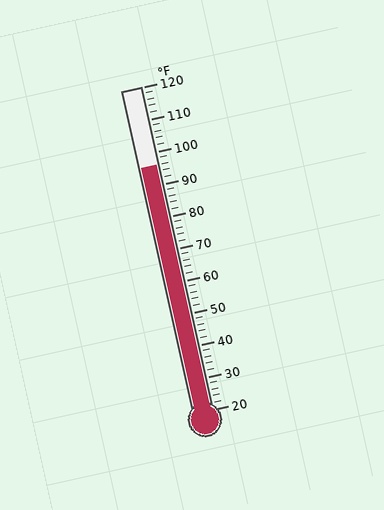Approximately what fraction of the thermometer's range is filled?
The thermometer is filled to approximately 75% of its range.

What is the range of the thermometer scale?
The thermometer scale ranges from 20°F to 120°F.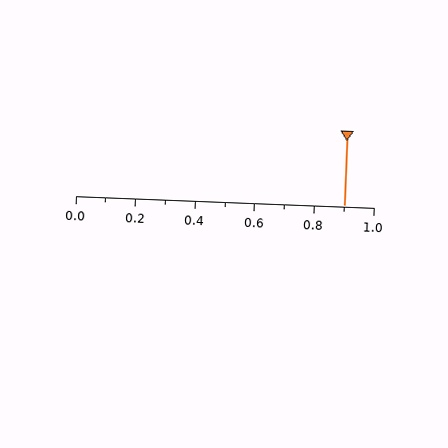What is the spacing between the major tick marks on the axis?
The major ticks are spaced 0.2 apart.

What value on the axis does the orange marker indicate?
The marker indicates approximately 0.9.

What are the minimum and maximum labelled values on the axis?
The axis runs from 0.0 to 1.0.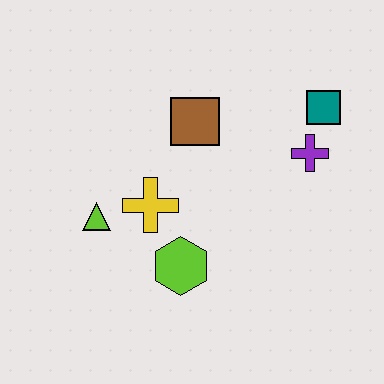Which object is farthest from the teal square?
The lime triangle is farthest from the teal square.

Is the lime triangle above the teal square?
No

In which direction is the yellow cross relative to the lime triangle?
The yellow cross is to the right of the lime triangle.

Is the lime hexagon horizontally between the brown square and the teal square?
No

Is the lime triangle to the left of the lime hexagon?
Yes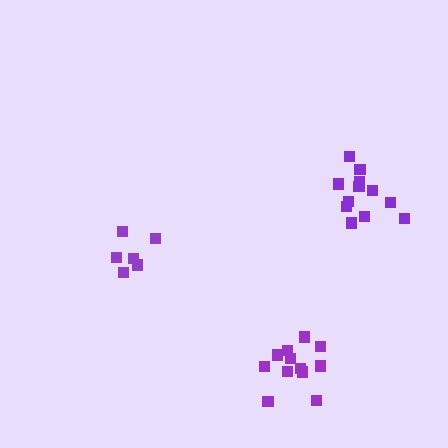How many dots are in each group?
Group 1: 6 dots, Group 2: 12 dots, Group 3: 12 dots (30 total).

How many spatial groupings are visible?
There are 3 spatial groupings.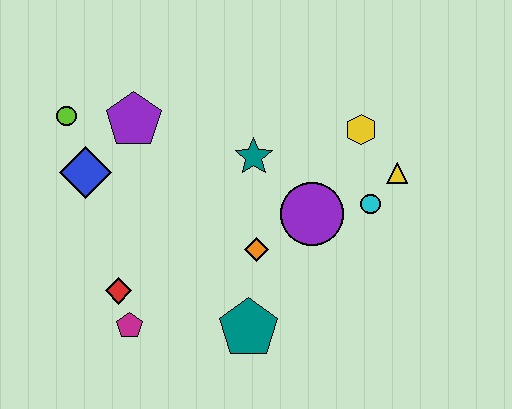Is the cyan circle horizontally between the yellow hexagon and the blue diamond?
No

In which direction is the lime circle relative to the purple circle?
The lime circle is to the left of the purple circle.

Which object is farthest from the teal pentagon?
The lime circle is farthest from the teal pentagon.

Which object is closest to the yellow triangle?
The cyan circle is closest to the yellow triangle.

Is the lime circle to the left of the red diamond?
Yes